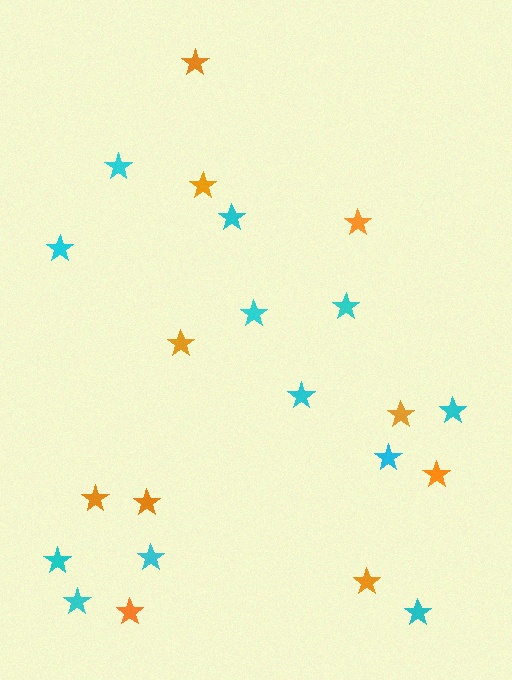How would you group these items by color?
There are 2 groups: one group of orange stars (10) and one group of cyan stars (12).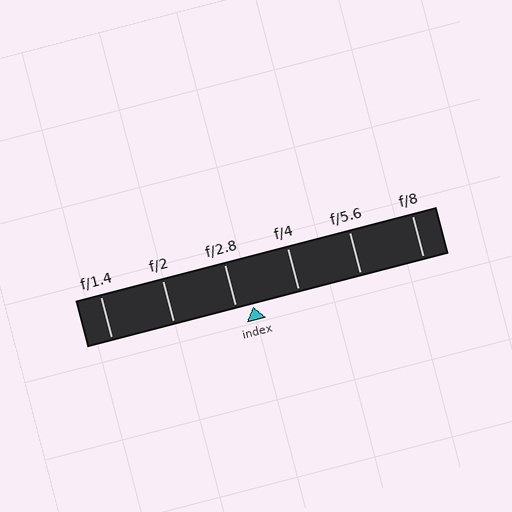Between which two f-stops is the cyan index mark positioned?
The index mark is between f/2.8 and f/4.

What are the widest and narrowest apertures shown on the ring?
The widest aperture shown is f/1.4 and the narrowest is f/8.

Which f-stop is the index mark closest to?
The index mark is closest to f/2.8.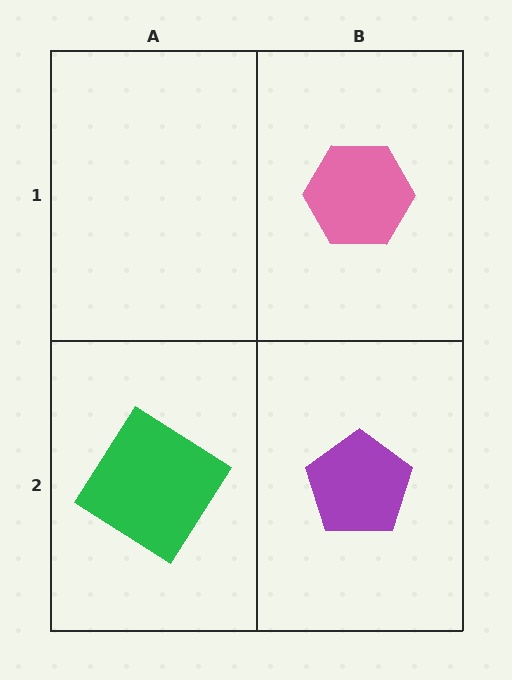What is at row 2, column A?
A green diamond.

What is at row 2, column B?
A purple pentagon.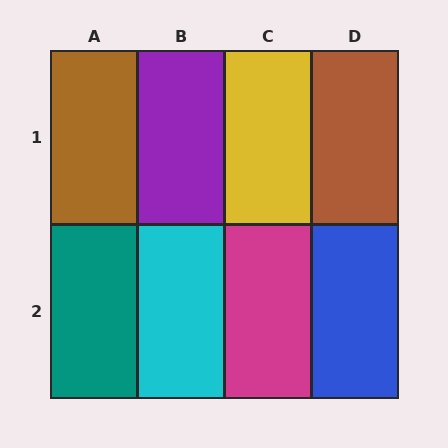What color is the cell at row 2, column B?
Cyan.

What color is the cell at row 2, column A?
Teal.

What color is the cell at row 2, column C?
Magenta.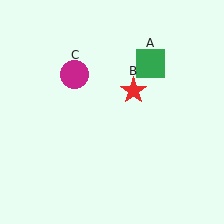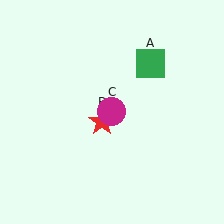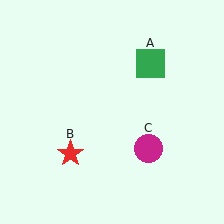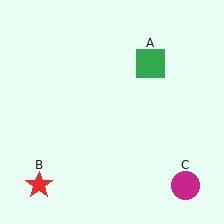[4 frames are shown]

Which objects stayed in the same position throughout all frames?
Green square (object A) remained stationary.